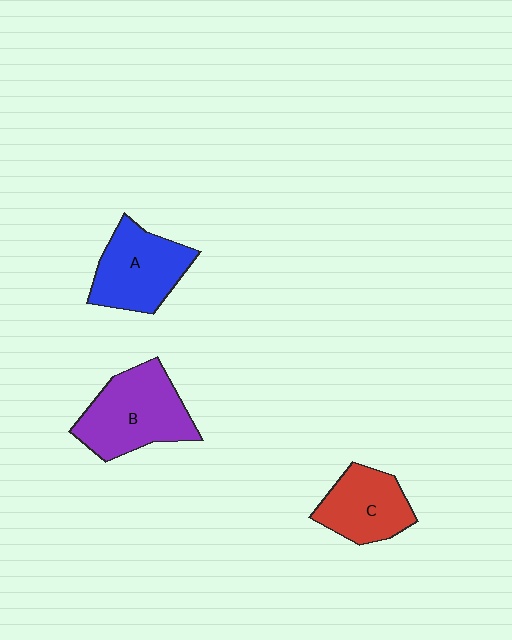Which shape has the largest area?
Shape B (purple).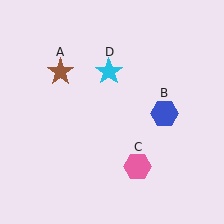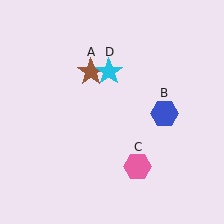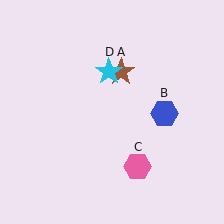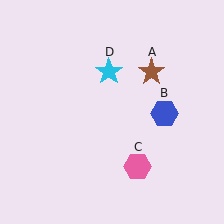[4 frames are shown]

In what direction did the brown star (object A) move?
The brown star (object A) moved right.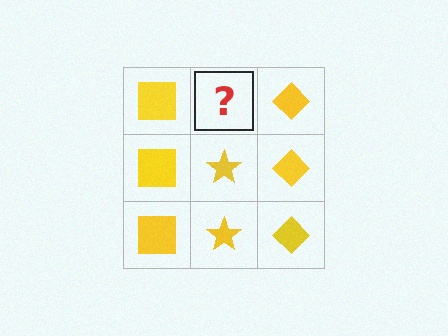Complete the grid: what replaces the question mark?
The question mark should be replaced with a yellow star.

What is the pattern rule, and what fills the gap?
The rule is that each column has a consistent shape. The gap should be filled with a yellow star.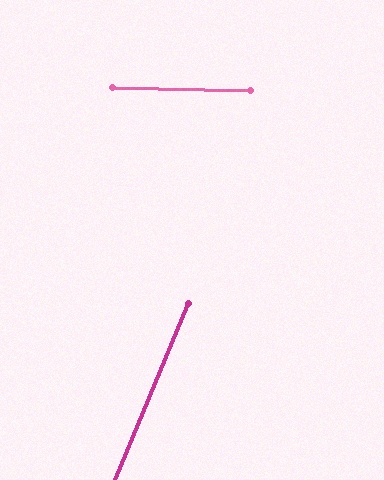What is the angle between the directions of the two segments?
Approximately 68 degrees.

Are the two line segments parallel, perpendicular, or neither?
Neither parallel nor perpendicular — they differ by about 68°.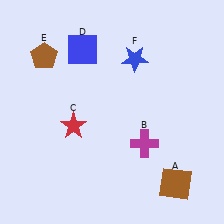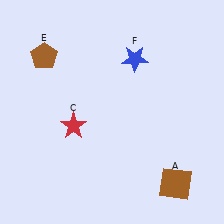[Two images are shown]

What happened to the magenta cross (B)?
The magenta cross (B) was removed in Image 2. It was in the bottom-right area of Image 1.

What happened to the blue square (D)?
The blue square (D) was removed in Image 2. It was in the top-left area of Image 1.